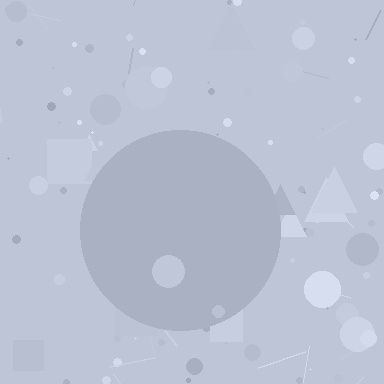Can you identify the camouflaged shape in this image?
The camouflaged shape is a circle.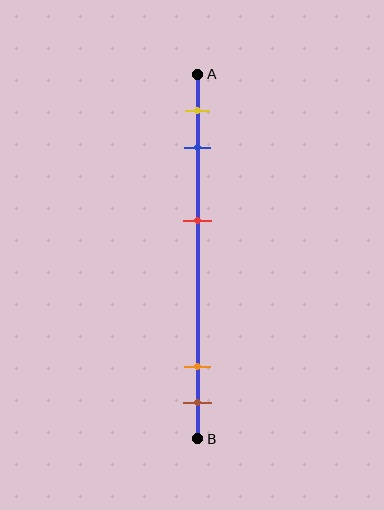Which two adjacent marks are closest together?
The orange and brown marks are the closest adjacent pair.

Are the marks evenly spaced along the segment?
No, the marks are not evenly spaced.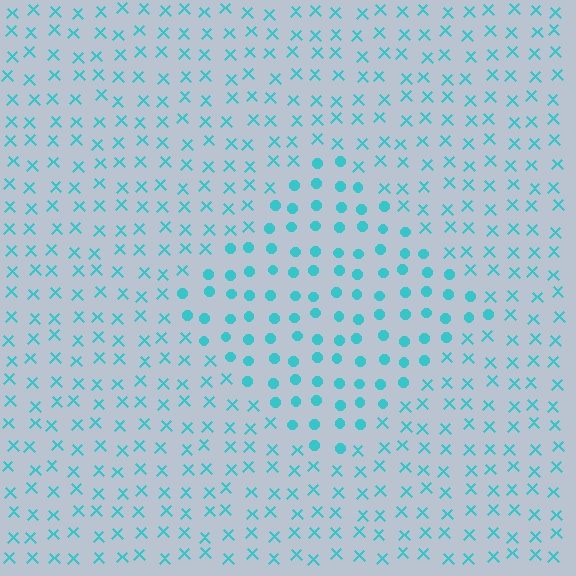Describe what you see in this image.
The image is filled with small cyan elements arranged in a uniform grid. A diamond-shaped region contains circles, while the surrounding area contains X marks. The boundary is defined purely by the change in element shape.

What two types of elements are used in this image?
The image uses circles inside the diamond region and X marks outside it.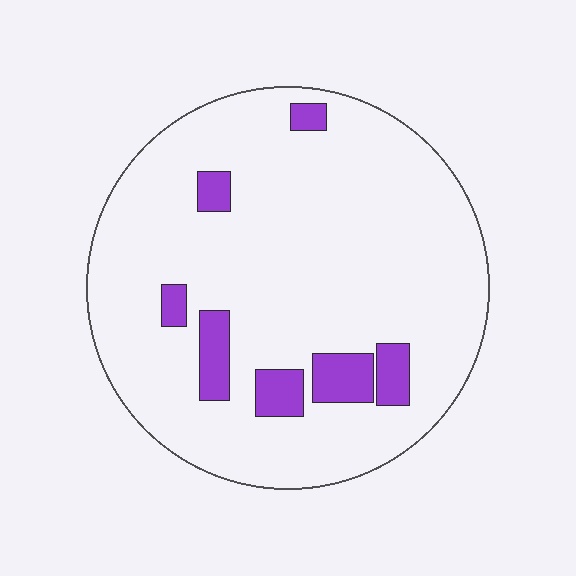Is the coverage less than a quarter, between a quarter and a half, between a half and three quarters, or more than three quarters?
Less than a quarter.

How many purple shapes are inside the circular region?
7.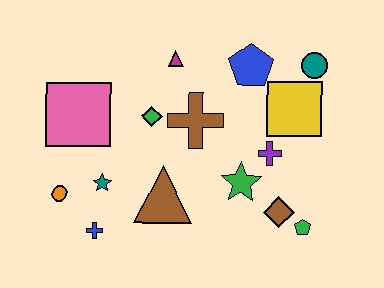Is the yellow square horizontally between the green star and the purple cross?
No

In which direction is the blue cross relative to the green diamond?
The blue cross is below the green diamond.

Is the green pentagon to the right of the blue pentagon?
Yes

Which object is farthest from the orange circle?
The teal circle is farthest from the orange circle.